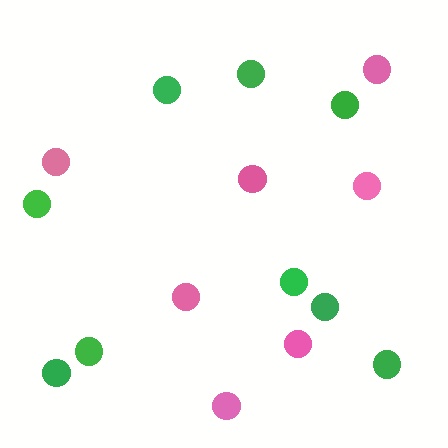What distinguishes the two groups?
There are 2 groups: one group of green circles (9) and one group of pink circles (7).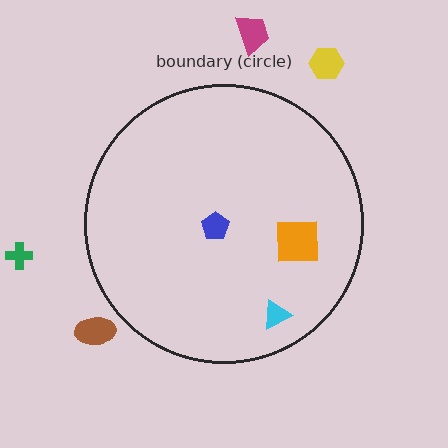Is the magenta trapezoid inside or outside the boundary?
Outside.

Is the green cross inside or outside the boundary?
Outside.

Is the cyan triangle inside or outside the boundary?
Inside.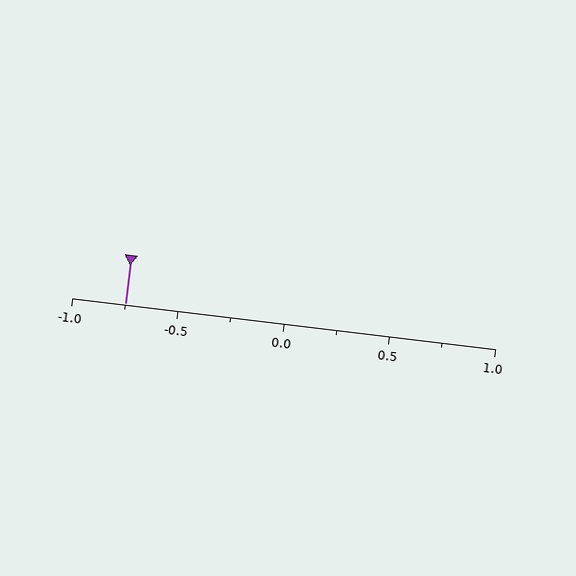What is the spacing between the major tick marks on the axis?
The major ticks are spaced 0.5 apart.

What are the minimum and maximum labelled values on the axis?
The axis runs from -1.0 to 1.0.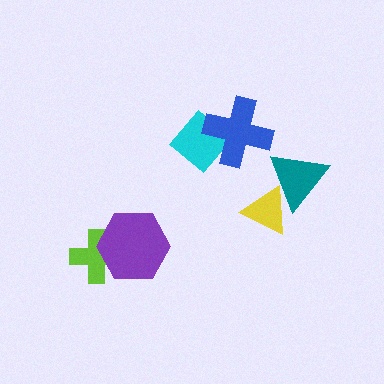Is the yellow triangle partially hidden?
Yes, it is partially covered by another shape.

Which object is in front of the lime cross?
The purple hexagon is in front of the lime cross.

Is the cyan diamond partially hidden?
Yes, it is partially covered by another shape.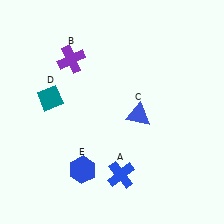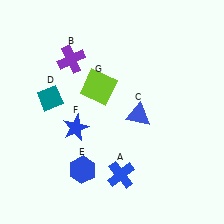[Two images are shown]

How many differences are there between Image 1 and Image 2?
There are 2 differences between the two images.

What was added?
A blue star (F), a lime square (G) were added in Image 2.